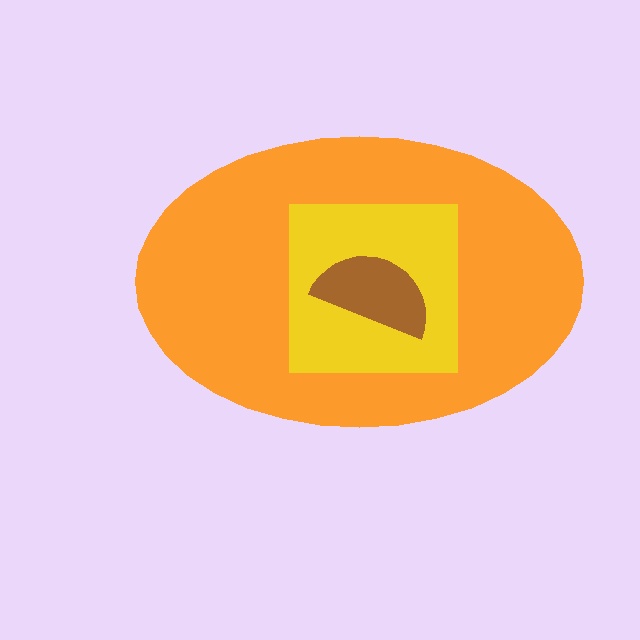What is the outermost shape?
The orange ellipse.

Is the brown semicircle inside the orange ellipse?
Yes.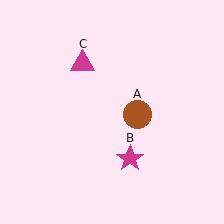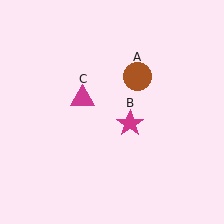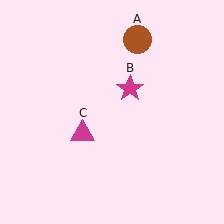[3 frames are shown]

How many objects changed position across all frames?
3 objects changed position: brown circle (object A), magenta star (object B), magenta triangle (object C).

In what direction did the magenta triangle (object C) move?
The magenta triangle (object C) moved down.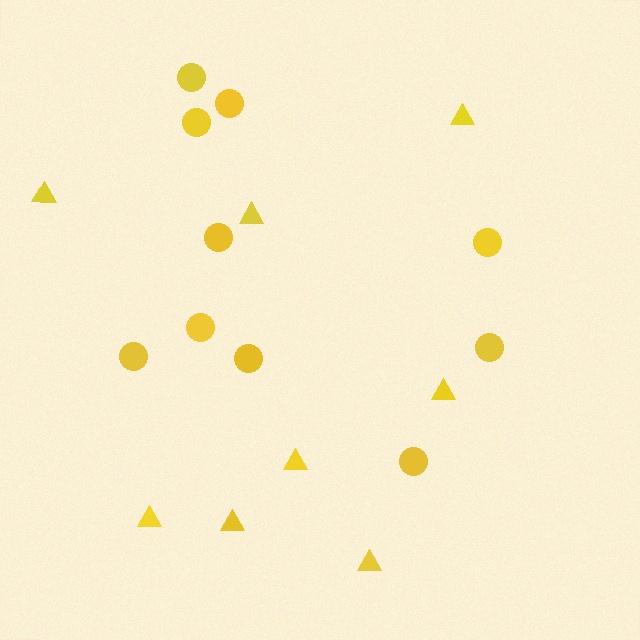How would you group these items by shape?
There are 2 groups: one group of circles (10) and one group of triangles (8).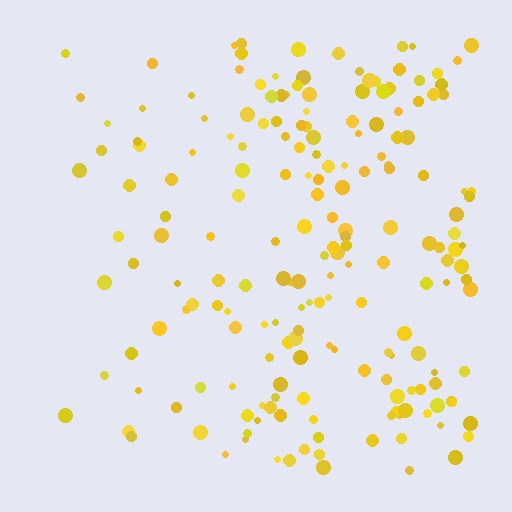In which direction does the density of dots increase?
From left to right, with the right side densest.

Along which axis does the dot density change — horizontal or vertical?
Horizontal.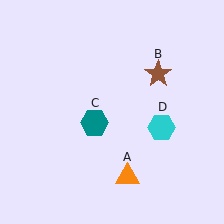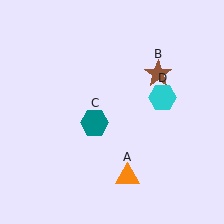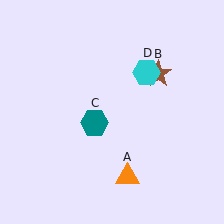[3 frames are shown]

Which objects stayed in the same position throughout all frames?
Orange triangle (object A) and brown star (object B) and teal hexagon (object C) remained stationary.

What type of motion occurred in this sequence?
The cyan hexagon (object D) rotated counterclockwise around the center of the scene.